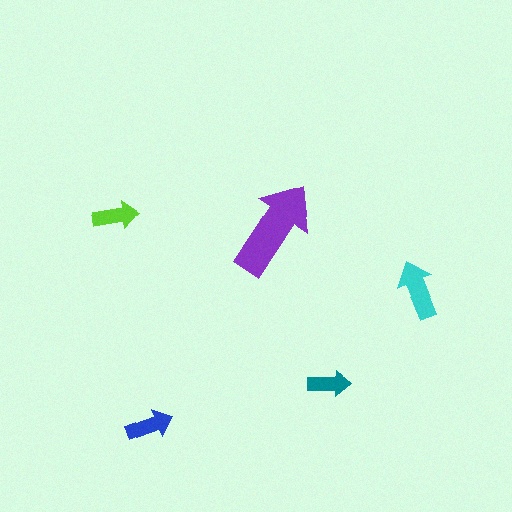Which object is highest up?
The lime arrow is topmost.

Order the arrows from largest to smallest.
the purple one, the cyan one, the blue one, the lime one, the teal one.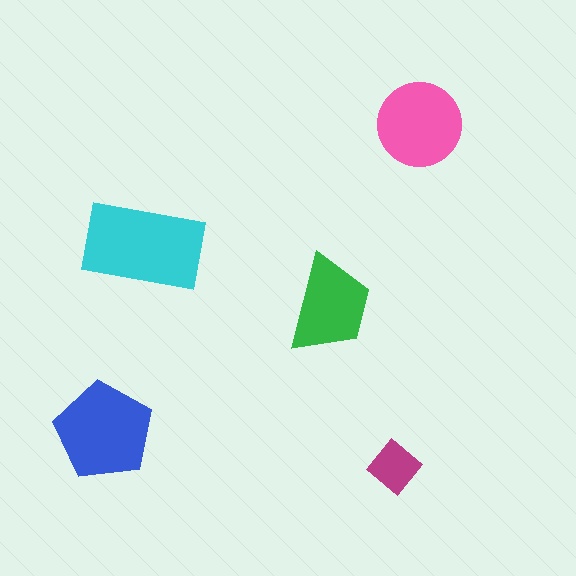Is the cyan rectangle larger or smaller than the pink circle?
Larger.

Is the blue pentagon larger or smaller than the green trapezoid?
Larger.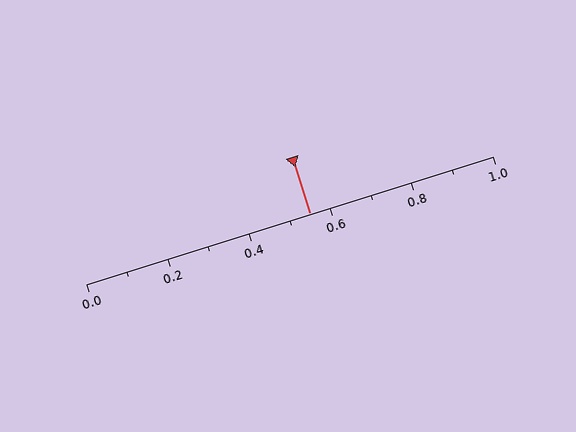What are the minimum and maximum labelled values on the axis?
The axis runs from 0.0 to 1.0.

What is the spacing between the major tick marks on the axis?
The major ticks are spaced 0.2 apart.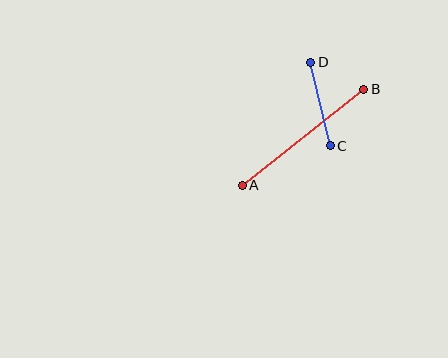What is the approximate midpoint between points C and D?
The midpoint is at approximately (321, 104) pixels.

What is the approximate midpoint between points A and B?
The midpoint is at approximately (303, 137) pixels.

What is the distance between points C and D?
The distance is approximately 86 pixels.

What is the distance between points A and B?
The distance is approximately 155 pixels.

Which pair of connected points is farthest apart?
Points A and B are farthest apart.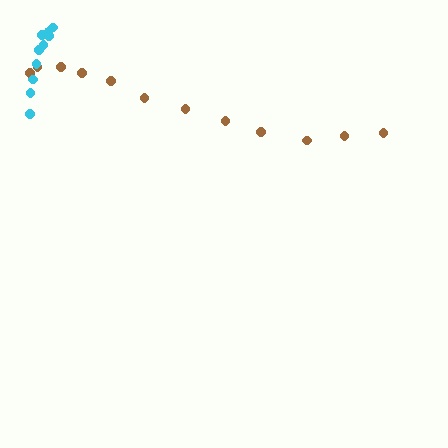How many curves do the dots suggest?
There are 2 distinct paths.